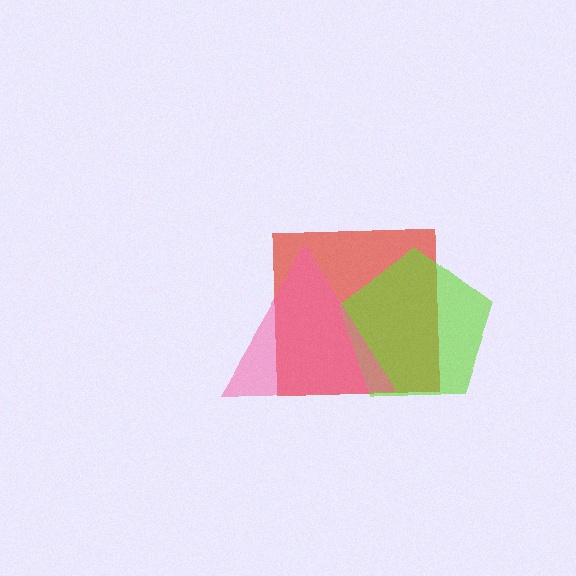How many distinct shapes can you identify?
There are 3 distinct shapes: a red square, a lime pentagon, a pink triangle.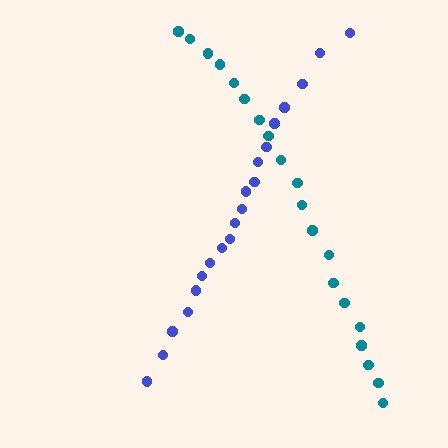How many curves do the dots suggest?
There are 2 distinct paths.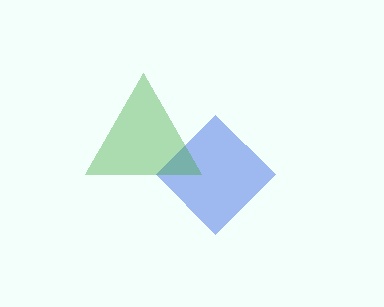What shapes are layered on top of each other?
The layered shapes are: a blue diamond, a green triangle.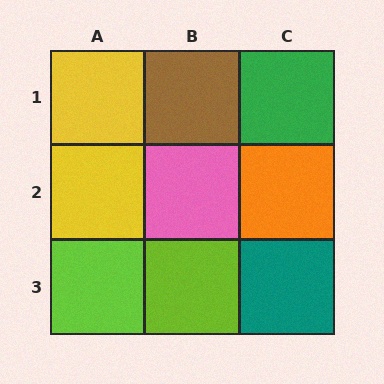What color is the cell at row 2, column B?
Pink.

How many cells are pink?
1 cell is pink.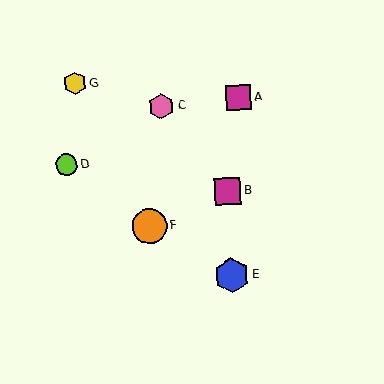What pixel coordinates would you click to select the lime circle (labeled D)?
Click at (67, 165) to select the lime circle D.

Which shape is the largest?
The orange circle (labeled F) is the largest.